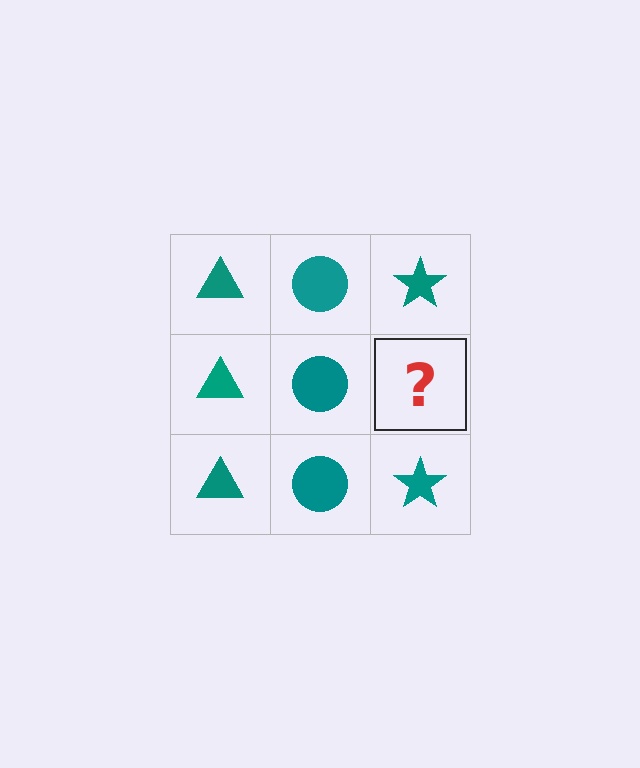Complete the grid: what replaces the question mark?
The question mark should be replaced with a teal star.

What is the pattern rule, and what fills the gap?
The rule is that each column has a consistent shape. The gap should be filled with a teal star.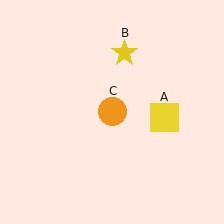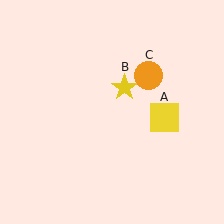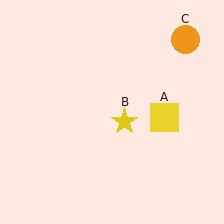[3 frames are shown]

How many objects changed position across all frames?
2 objects changed position: yellow star (object B), orange circle (object C).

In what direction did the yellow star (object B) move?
The yellow star (object B) moved down.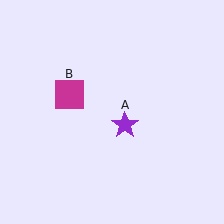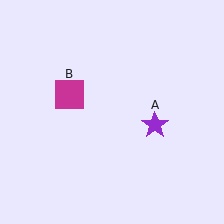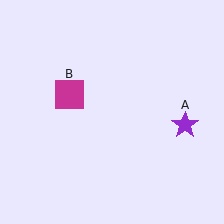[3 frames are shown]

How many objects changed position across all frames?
1 object changed position: purple star (object A).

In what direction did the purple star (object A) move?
The purple star (object A) moved right.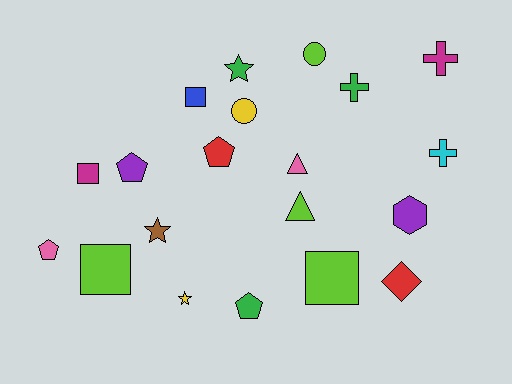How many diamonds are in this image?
There is 1 diamond.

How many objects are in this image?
There are 20 objects.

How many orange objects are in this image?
There are no orange objects.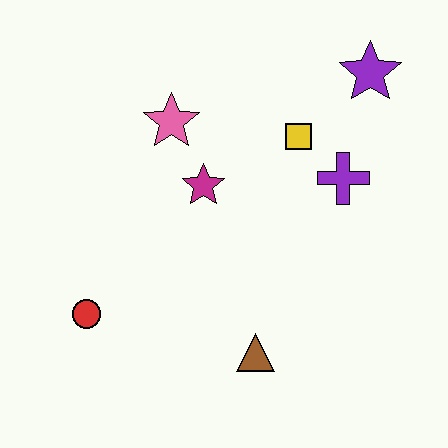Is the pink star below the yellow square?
No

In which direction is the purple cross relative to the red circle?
The purple cross is to the right of the red circle.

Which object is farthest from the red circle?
The purple star is farthest from the red circle.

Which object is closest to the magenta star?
The pink star is closest to the magenta star.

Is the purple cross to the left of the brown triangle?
No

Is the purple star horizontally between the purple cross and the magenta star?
No